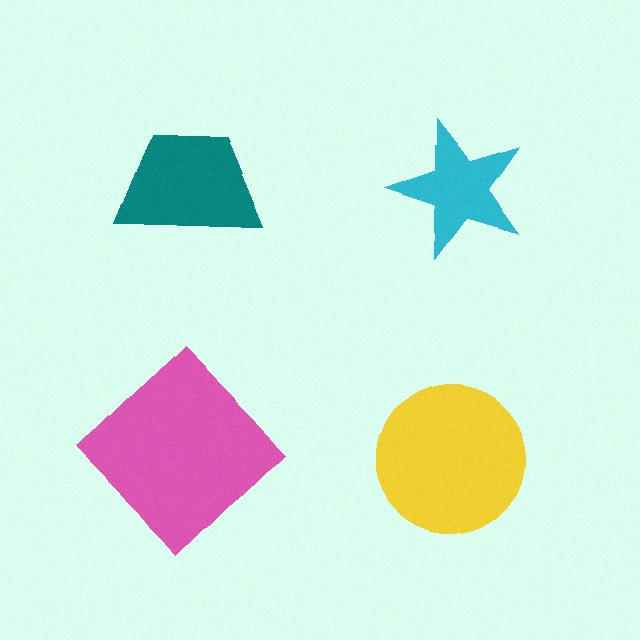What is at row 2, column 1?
A pink diamond.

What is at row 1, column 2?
A cyan star.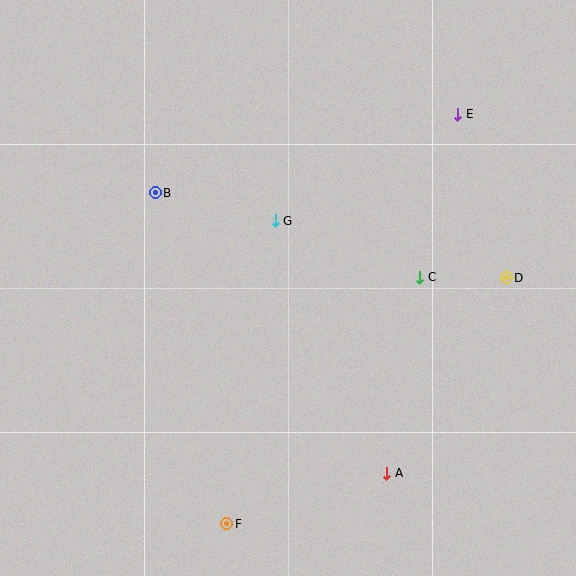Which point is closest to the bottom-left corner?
Point F is closest to the bottom-left corner.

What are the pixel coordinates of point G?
Point G is at (275, 221).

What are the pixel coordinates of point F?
Point F is at (227, 524).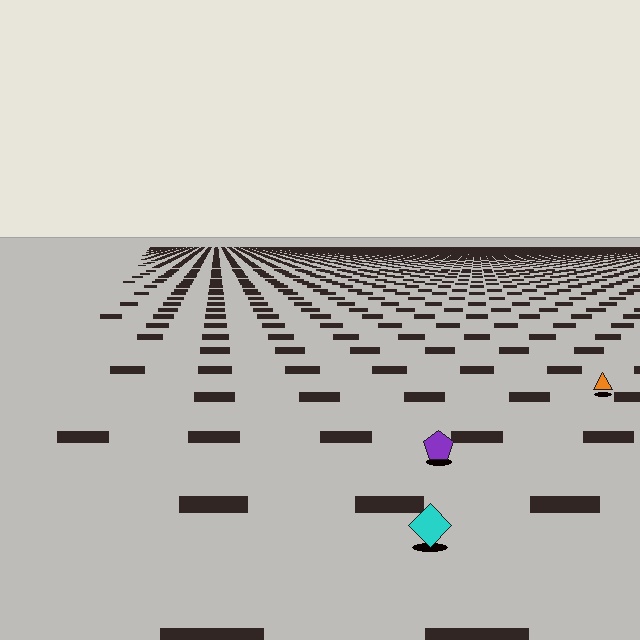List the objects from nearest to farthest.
From nearest to farthest: the cyan diamond, the purple pentagon, the orange triangle.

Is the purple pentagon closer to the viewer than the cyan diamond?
No. The cyan diamond is closer — you can tell from the texture gradient: the ground texture is coarser near it.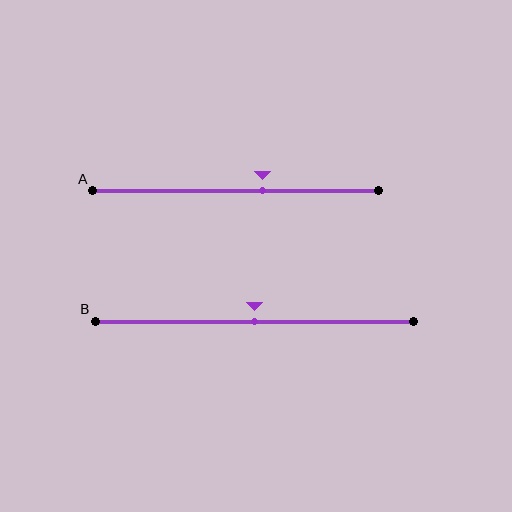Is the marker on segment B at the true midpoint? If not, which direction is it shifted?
Yes, the marker on segment B is at the true midpoint.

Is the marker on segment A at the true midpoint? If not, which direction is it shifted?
No, the marker on segment A is shifted to the right by about 9% of the segment length.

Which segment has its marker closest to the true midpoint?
Segment B has its marker closest to the true midpoint.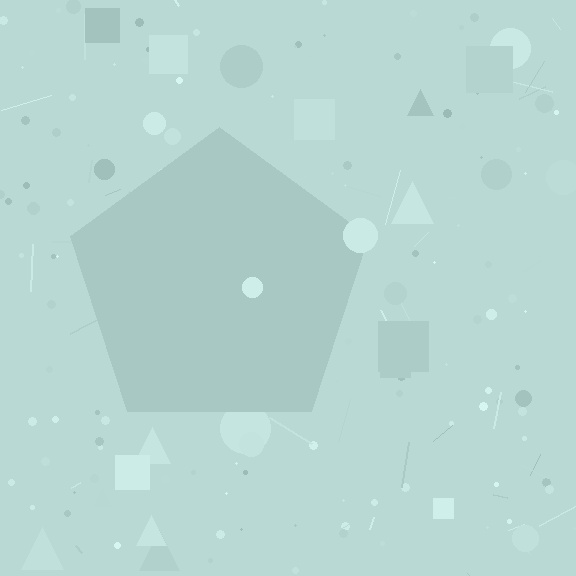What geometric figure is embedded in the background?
A pentagon is embedded in the background.